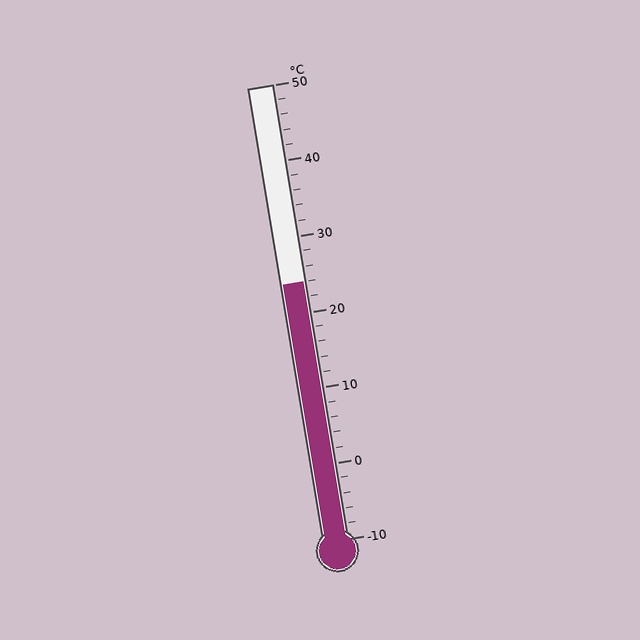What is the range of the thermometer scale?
The thermometer scale ranges from -10°C to 50°C.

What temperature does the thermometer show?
The thermometer shows approximately 24°C.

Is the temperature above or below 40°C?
The temperature is below 40°C.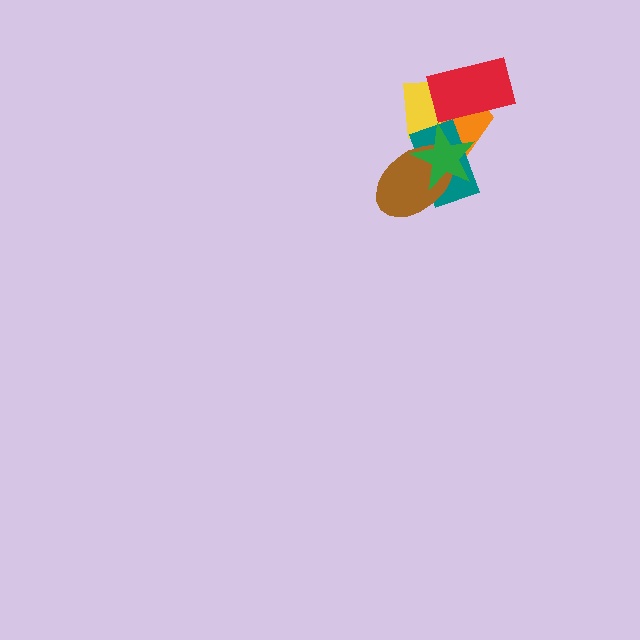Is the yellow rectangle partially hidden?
Yes, it is partially covered by another shape.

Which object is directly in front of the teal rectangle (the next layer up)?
The brown ellipse is directly in front of the teal rectangle.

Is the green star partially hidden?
No, no other shape covers it.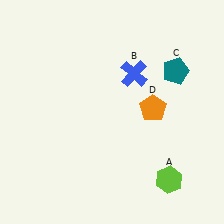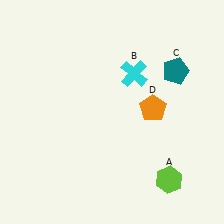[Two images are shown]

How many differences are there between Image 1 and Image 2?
There is 1 difference between the two images.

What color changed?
The cross (B) changed from blue in Image 1 to cyan in Image 2.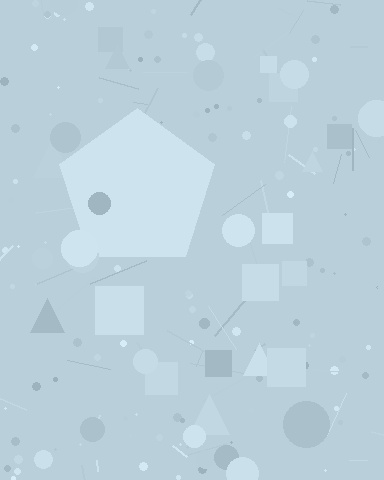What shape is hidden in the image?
A pentagon is hidden in the image.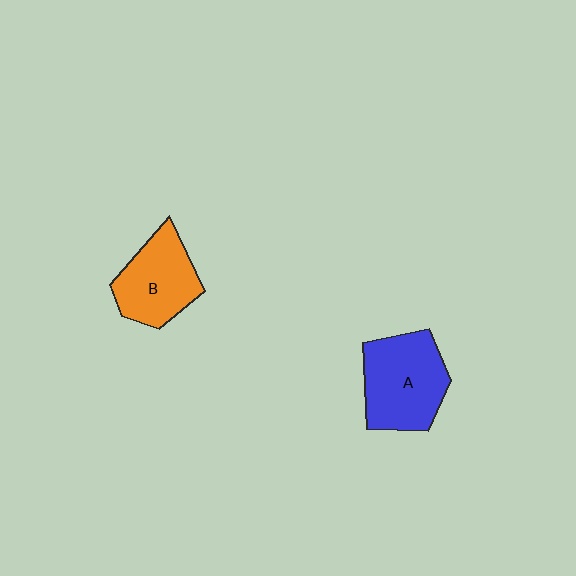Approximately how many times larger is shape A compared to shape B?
Approximately 1.2 times.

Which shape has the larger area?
Shape A (blue).